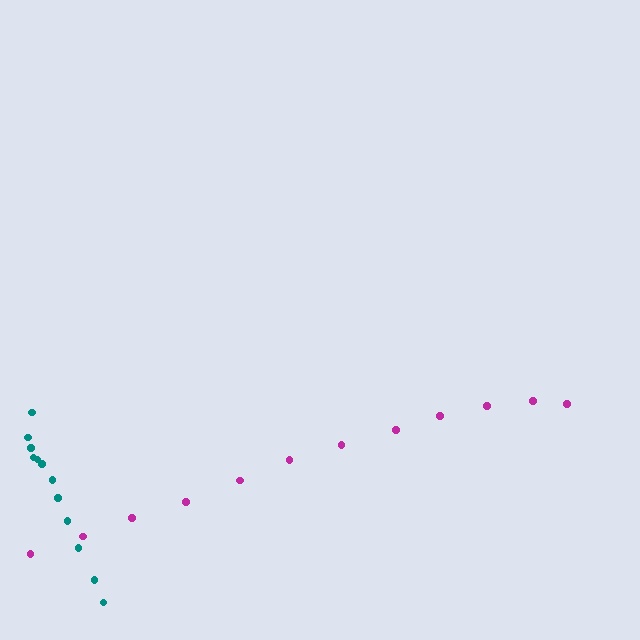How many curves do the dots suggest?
There are 2 distinct paths.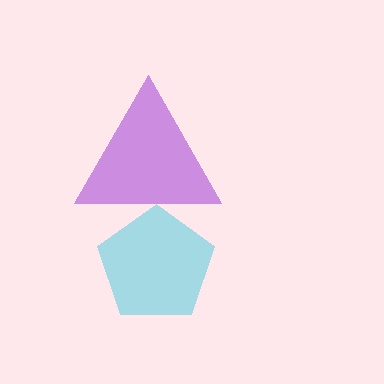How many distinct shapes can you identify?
There are 2 distinct shapes: a cyan pentagon, a purple triangle.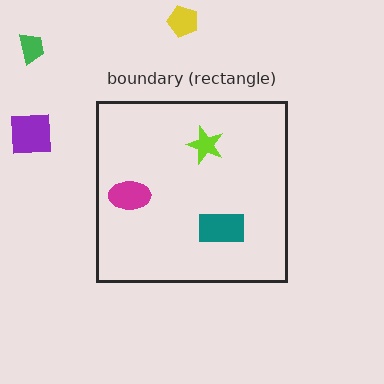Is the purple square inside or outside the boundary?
Outside.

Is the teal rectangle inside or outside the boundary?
Inside.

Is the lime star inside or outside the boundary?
Inside.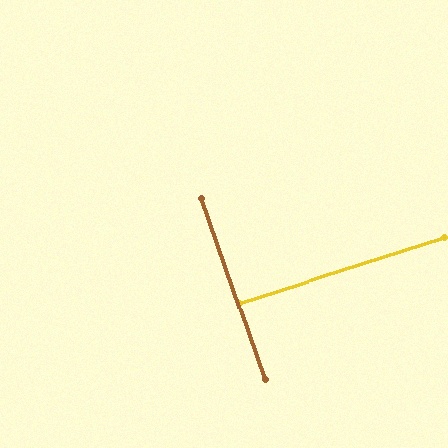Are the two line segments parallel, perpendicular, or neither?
Perpendicular — they meet at approximately 89°.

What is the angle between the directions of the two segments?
Approximately 89 degrees.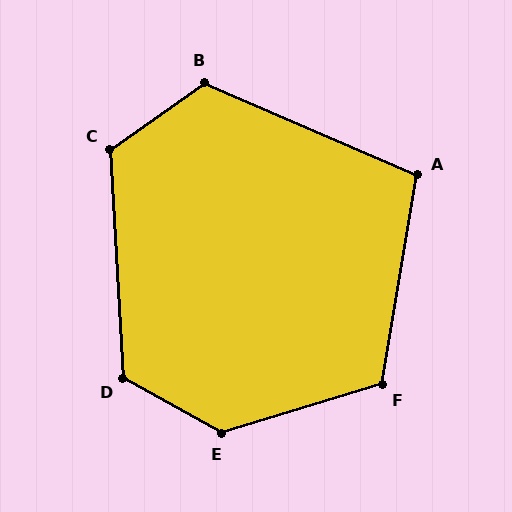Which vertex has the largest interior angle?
E, at approximately 134 degrees.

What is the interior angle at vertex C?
Approximately 122 degrees (obtuse).